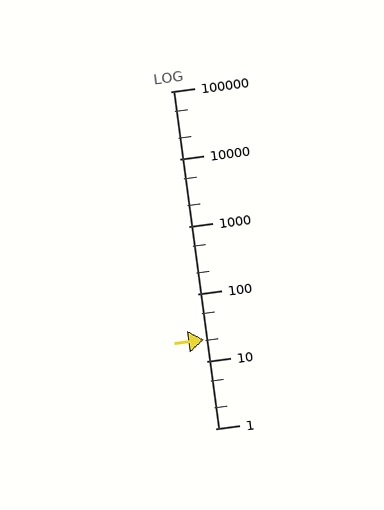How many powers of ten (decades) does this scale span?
The scale spans 5 decades, from 1 to 100000.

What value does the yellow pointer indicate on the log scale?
The pointer indicates approximately 21.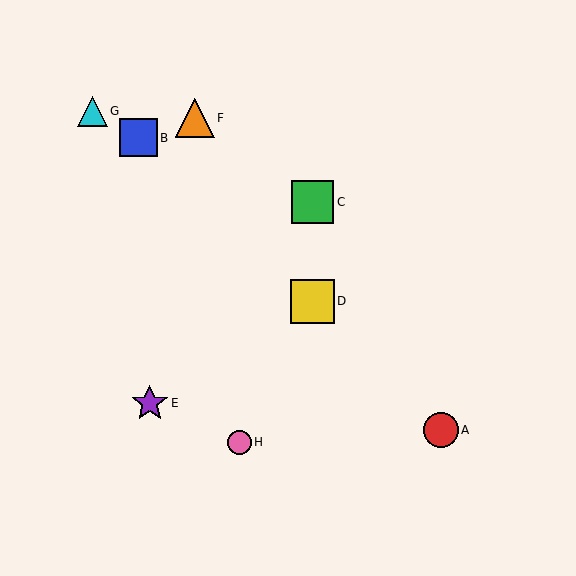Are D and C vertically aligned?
Yes, both are at x≈313.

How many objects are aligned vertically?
2 objects (C, D) are aligned vertically.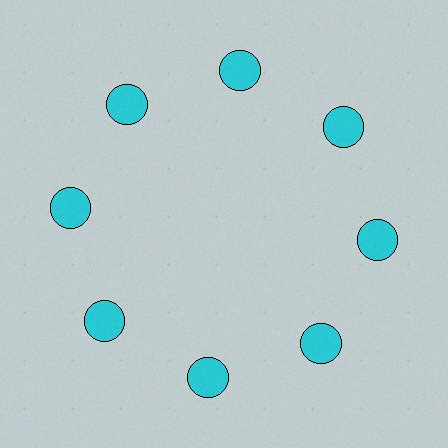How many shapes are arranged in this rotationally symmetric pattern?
There are 8 shapes, arranged in 8 groups of 1.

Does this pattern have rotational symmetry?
Yes, this pattern has 8-fold rotational symmetry. It looks the same after rotating 45 degrees around the center.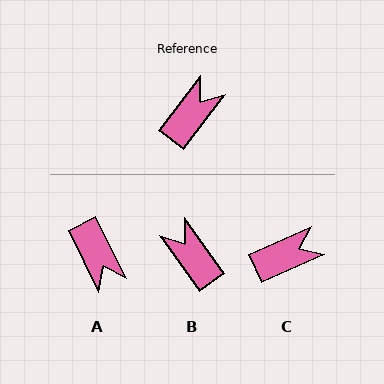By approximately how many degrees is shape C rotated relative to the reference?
Approximately 29 degrees clockwise.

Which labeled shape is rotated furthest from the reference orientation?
A, about 117 degrees away.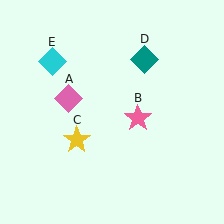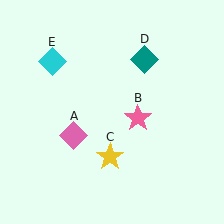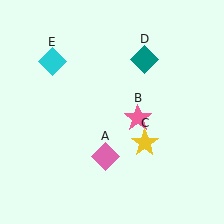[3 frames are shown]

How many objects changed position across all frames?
2 objects changed position: pink diamond (object A), yellow star (object C).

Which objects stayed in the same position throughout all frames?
Pink star (object B) and teal diamond (object D) and cyan diamond (object E) remained stationary.